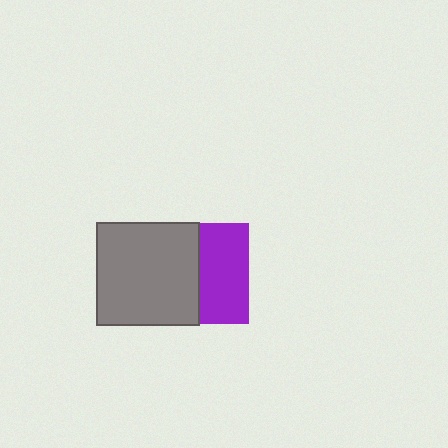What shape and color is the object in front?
The object in front is a gray square.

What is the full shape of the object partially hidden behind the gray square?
The partially hidden object is a purple square.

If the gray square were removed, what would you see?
You would see the complete purple square.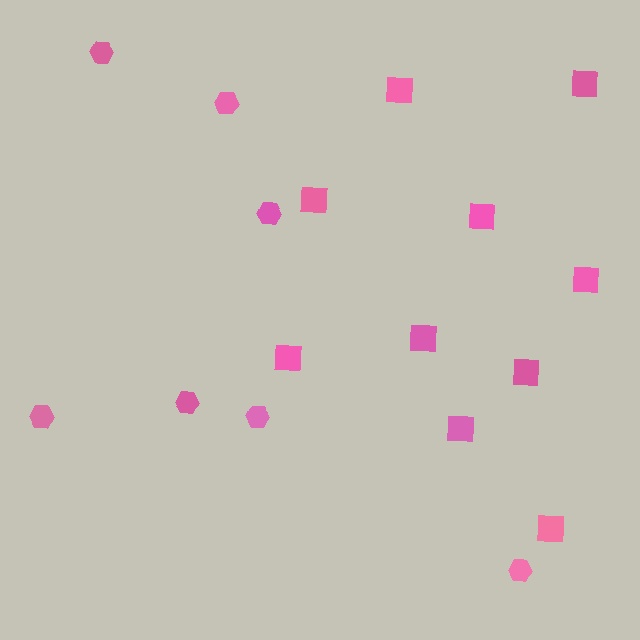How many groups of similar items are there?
There are 2 groups: one group of hexagons (7) and one group of squares (10).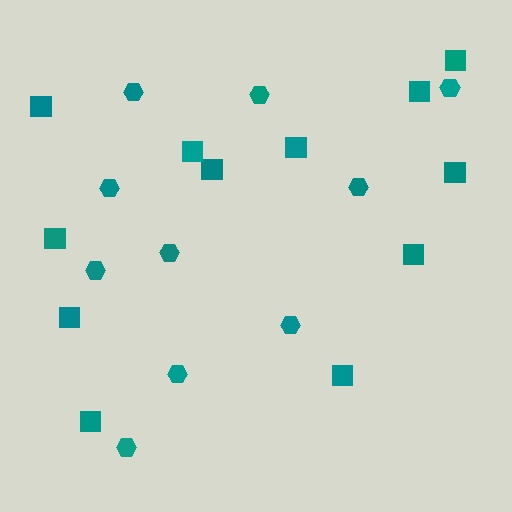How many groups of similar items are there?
There are 2 groups: one group of squares (12) and one group of hexagons (10).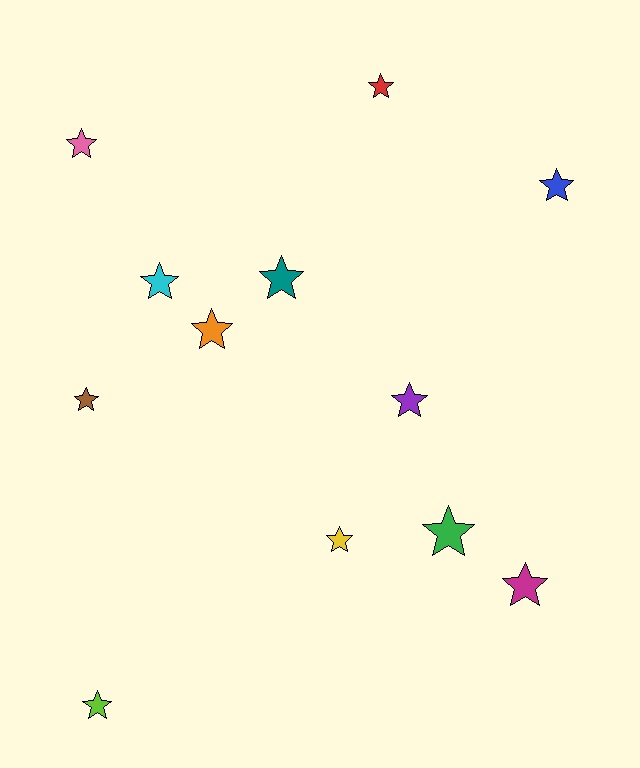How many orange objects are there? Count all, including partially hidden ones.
There is 1 orange object.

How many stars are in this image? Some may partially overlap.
There are 12 stars.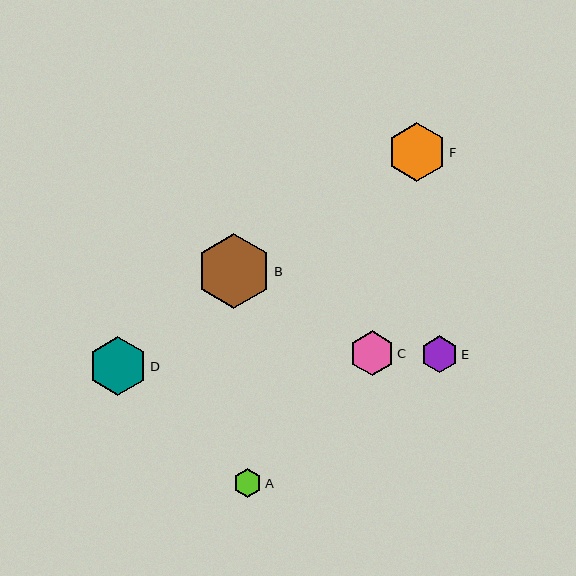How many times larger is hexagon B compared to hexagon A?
Hexagon B is approximately 2.7 times the size of hexagon A.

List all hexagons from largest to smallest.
From largest to smallest: B, F, D, C, E, A.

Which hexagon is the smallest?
Hexagon A is the smallest with a size of approximately 28 pixels.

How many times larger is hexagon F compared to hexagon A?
Hexagon F is approximately 2.1 times the size of hexagon A.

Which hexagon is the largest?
Hexagon B is the largest with a size of approximately 75 pixels.